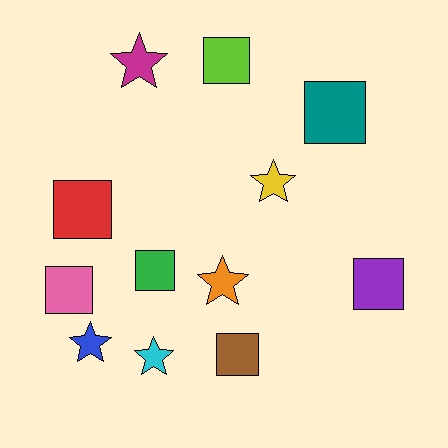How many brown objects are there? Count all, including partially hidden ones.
There is 1 brown object.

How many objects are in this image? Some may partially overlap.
There are 12 objects.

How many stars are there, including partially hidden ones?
There are 5 stars.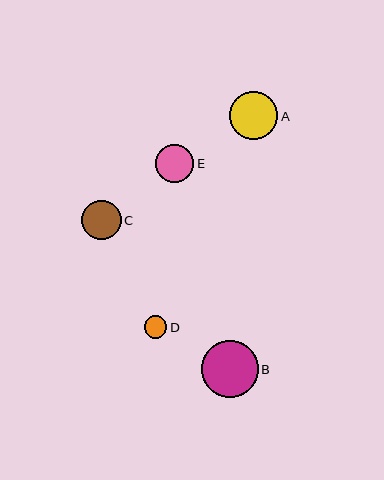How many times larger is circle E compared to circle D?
Circle E is approximately 1.7 times the size of circle D.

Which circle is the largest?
Circle B is the largest with a size of approximately 57 pixels.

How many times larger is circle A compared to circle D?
Circle A is approximately 2.1 times the size of circle D.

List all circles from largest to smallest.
From largest to smallest: B, A, C, E, D.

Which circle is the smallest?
Circle D is the smallest with a size of approximately 23 pixels.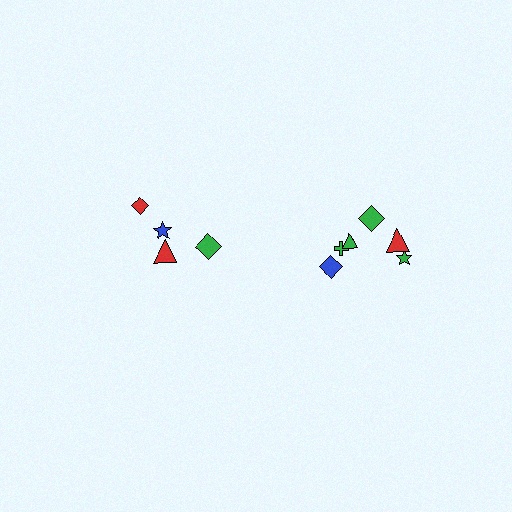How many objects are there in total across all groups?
There are 10 objects.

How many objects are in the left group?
There are 4 objects.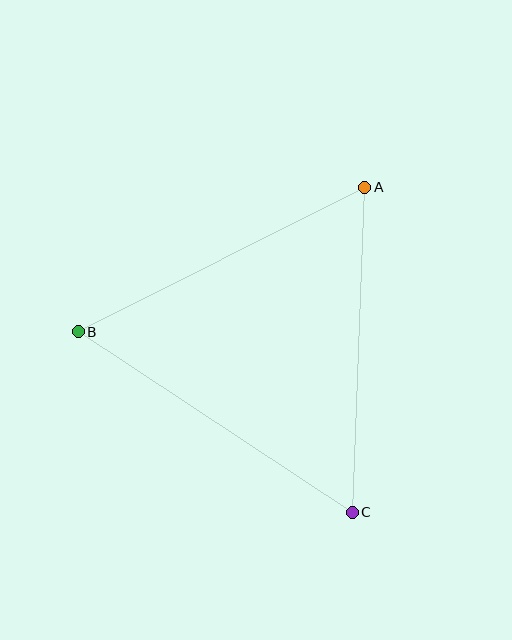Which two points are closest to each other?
Points A and B are closest to each other.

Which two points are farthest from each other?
Points B and C are farthest from each other.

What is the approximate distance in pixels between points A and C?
The distance between A and C is approximately 325 pixels.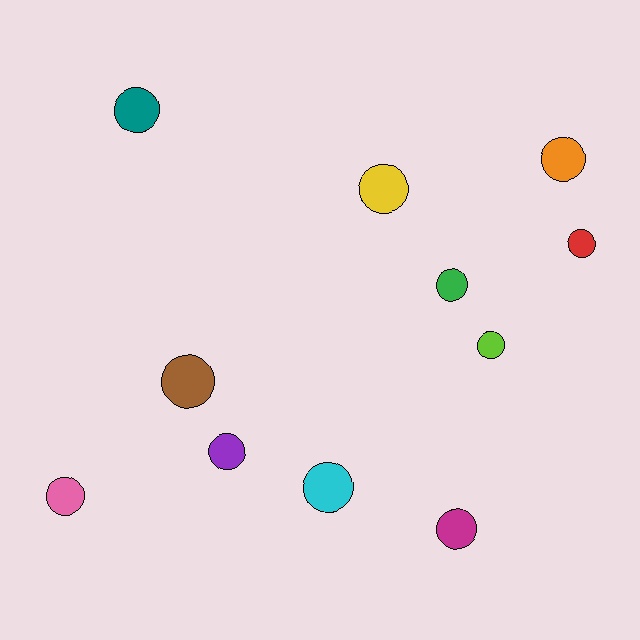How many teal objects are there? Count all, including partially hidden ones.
There is 1 teal object.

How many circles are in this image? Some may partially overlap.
There are 11 circles.